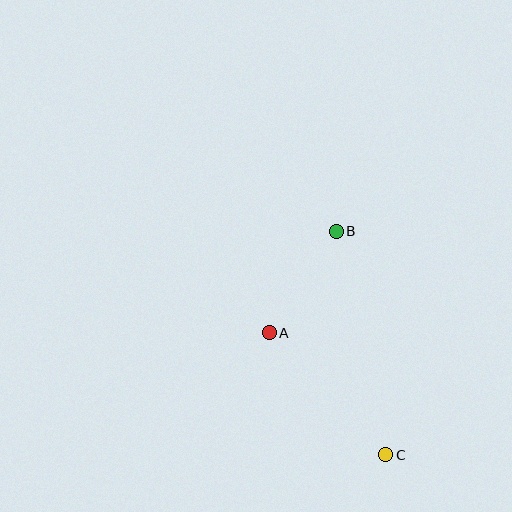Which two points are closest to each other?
Points A and B are closest to each other.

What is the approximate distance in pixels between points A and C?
The distance between A and C is approximately 169 pixels.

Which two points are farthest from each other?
Points B and C are farthest from each other.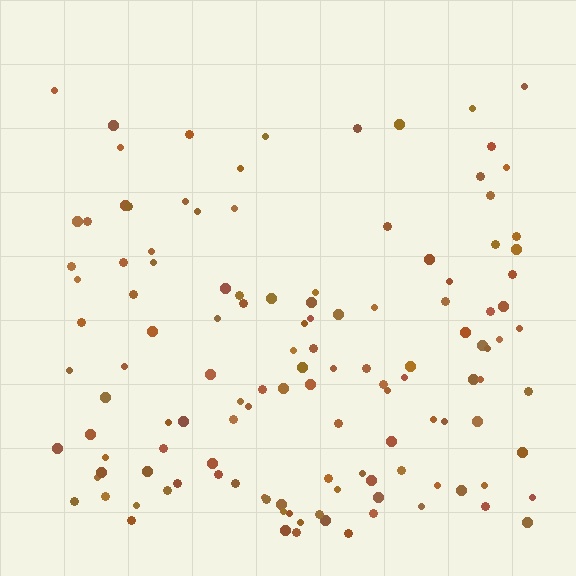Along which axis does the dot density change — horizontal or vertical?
Vertical.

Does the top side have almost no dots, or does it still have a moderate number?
Still a moderate number, just noticeably fewer than the bottom.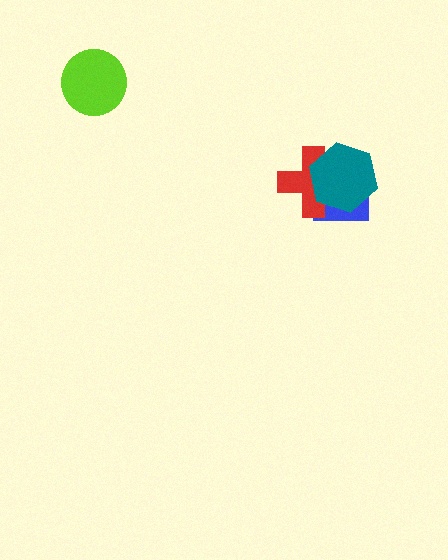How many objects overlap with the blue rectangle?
2 objects overlap with the blue rectangle.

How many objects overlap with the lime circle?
0 objects overlap with the lime circle.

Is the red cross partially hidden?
Yes, it is partially covered by another shape.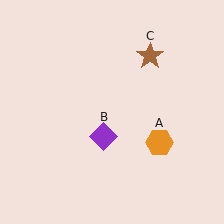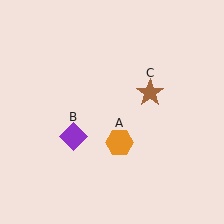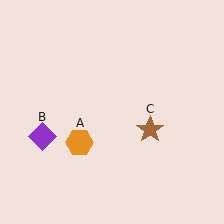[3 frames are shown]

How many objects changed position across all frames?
3 objects changed position: orange hexagon (object A), purple diamond (object B), brown star (object C).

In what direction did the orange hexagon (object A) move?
The orange hexagon (object A) moved left.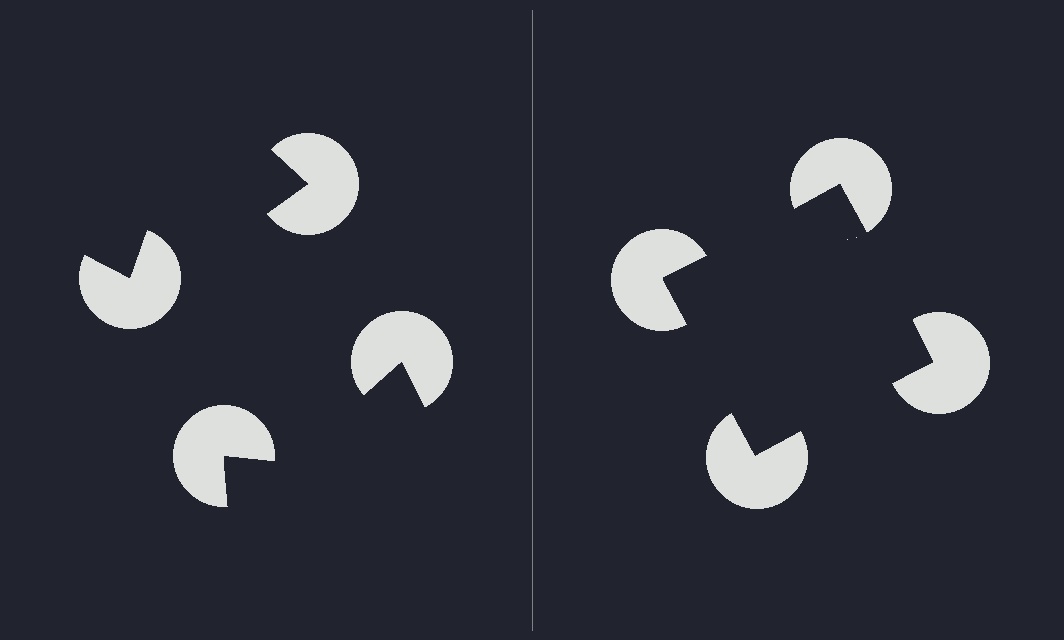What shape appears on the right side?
An illusory square.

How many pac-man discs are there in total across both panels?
8 — 4 on each side.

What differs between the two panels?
The pac-man discs are positioned identically on both sides; only the wedge orientations differ. On the right they align to a square; on the left they are misaligned.